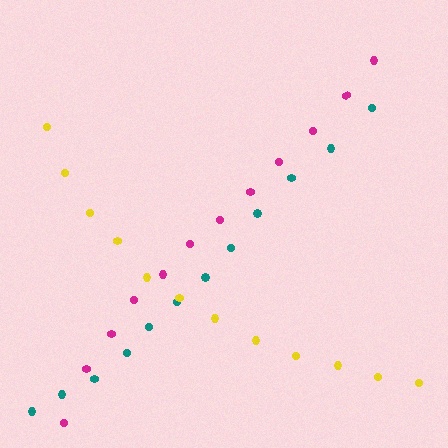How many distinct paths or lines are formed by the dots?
There are 3 distinct paths.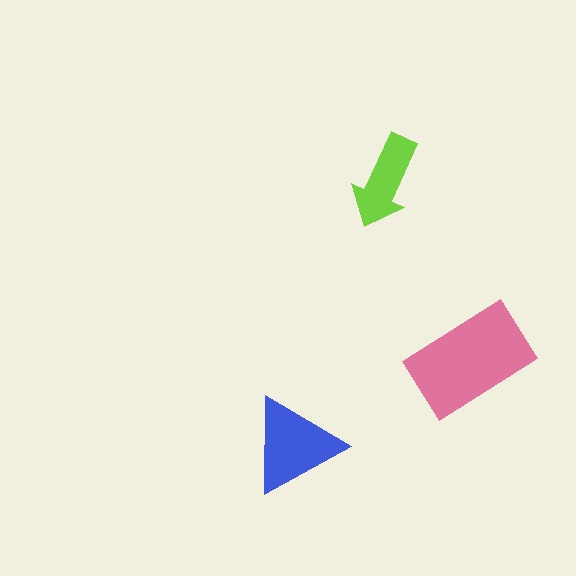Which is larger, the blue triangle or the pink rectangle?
The pink rectangle.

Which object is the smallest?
The lime arrow.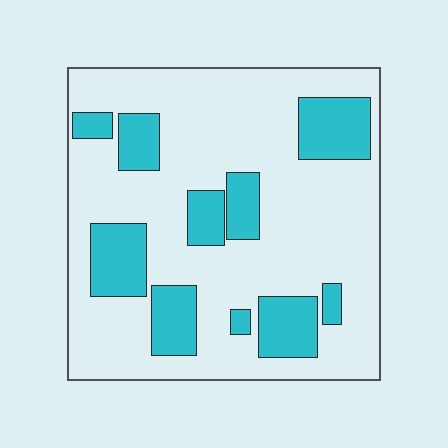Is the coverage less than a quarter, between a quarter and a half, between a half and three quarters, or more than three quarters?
Between a quarter and a half.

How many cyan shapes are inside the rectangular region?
10.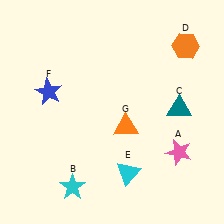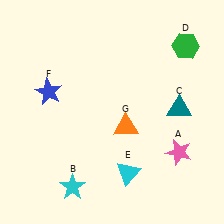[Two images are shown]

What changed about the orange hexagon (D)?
In Image 1, D is orange. In Image 2, it changed to green.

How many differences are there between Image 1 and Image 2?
There is 1 difference between the two images.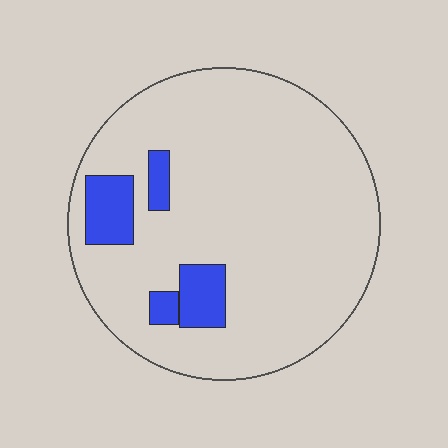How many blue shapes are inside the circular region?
4.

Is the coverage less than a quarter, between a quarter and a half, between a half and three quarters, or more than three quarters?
Less than a quarter.